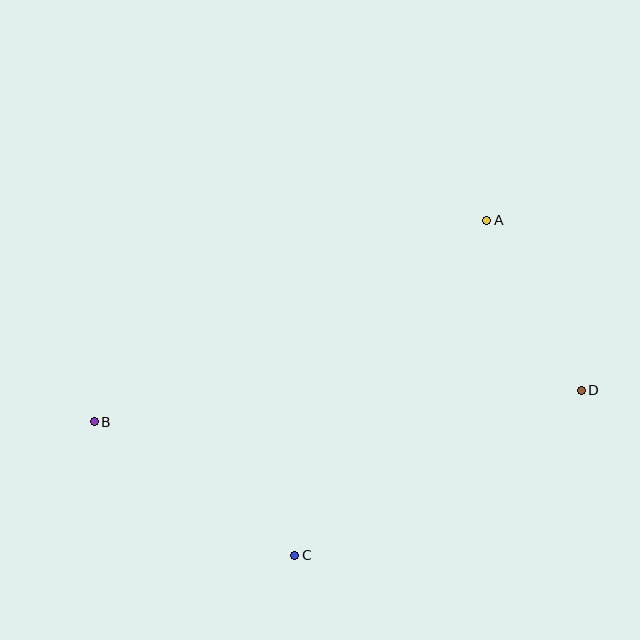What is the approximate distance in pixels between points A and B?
The distance between A and B is approximately 441 pixels.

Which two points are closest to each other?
Points A and D are closest to each other.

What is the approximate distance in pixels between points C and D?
The distance between C and D is approximately 330 pixels.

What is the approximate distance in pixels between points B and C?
The distance between B and C is approximately 241 pixels.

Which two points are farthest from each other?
Points B and D are farthest from each other.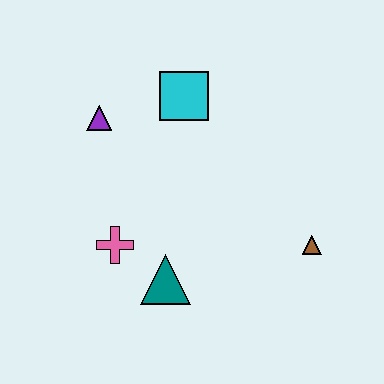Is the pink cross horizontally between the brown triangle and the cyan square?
No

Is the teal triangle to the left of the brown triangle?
Yes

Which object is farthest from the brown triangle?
The purple triangle is farthest from the brown triangle.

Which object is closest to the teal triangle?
The pink cross is closest to the teal triangle.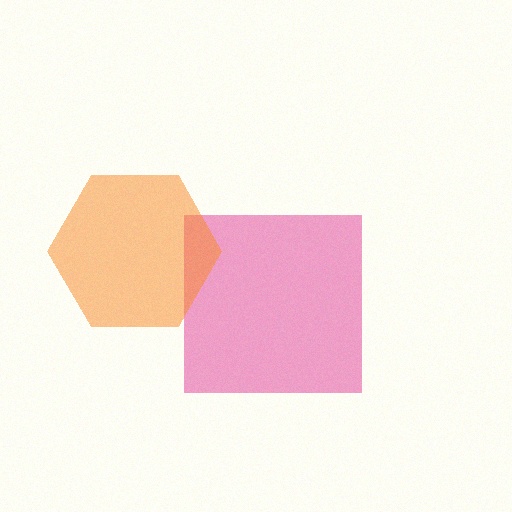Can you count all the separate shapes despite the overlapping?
Yes, there are 2 separate shapes.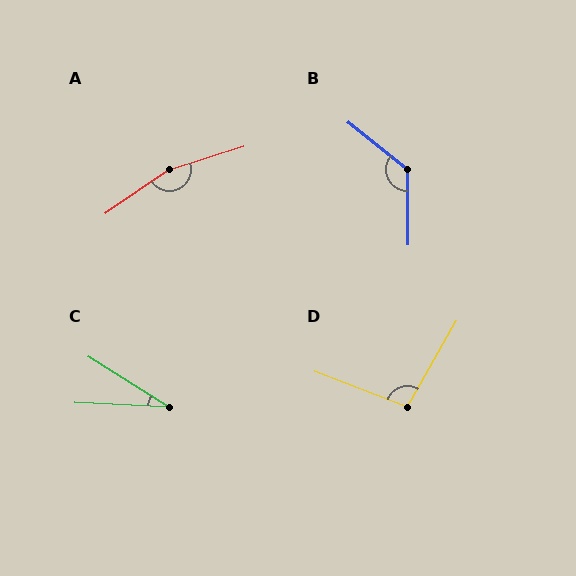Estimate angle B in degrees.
Approximately 129 degrees.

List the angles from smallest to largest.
C (29°), D (99°), B (129°), A (162°).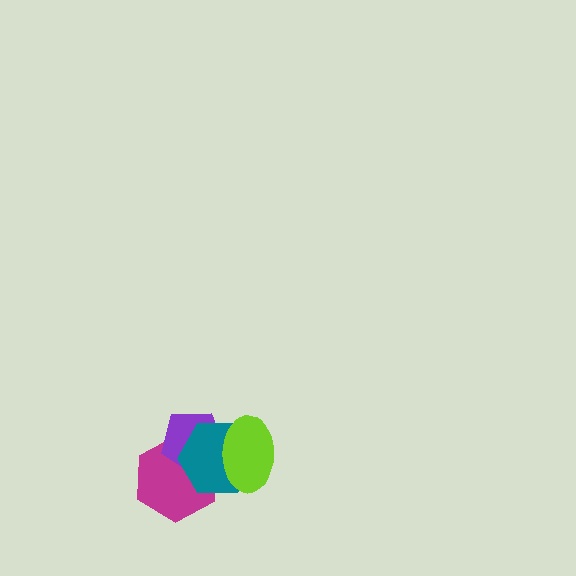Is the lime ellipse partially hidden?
No, no other shape covers it.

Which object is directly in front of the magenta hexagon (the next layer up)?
The purple pentagon is directly in front of the magenta hexagon.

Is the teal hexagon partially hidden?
Yes, it is partially covered by another shape.